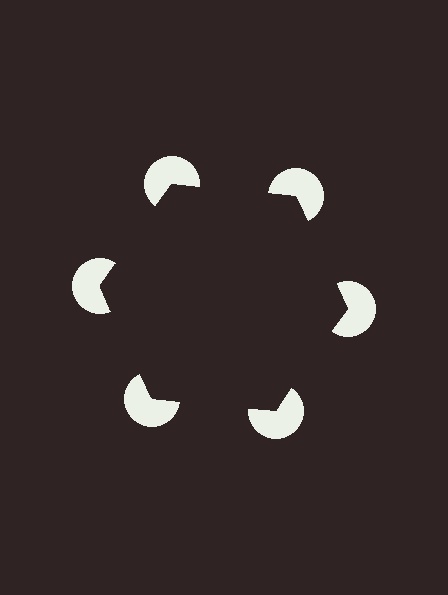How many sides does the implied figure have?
6 sides.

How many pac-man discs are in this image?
There are 6 — one at each vertex of the illusory hexagon.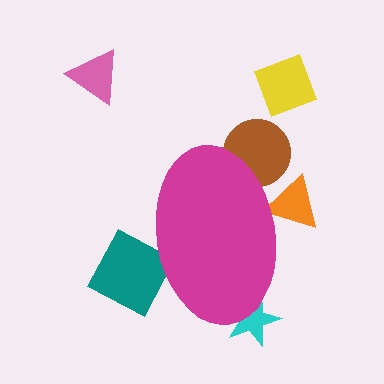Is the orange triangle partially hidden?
Yes, the orange triangle is partially hidden behind the magenta ellipse.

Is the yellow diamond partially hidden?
No, the yellow diamond is fully visible.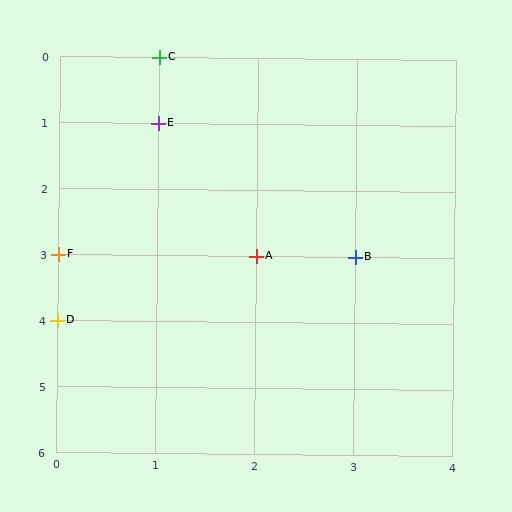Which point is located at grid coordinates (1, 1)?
Point E is at (1, 1).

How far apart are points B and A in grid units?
Points B and A are 1 column apart.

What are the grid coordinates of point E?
Point E is at grid coordinates (1, 1).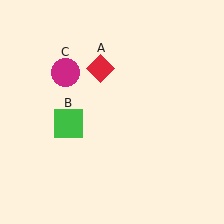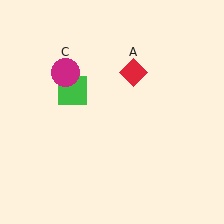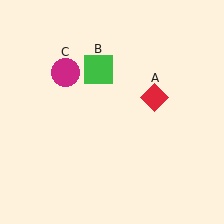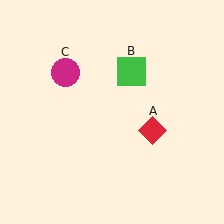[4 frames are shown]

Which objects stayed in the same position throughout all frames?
Magenta circle (object C) remained stationary.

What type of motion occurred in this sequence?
The red diamond (object A), green square (object B) rotated clockwise around the center of the scene.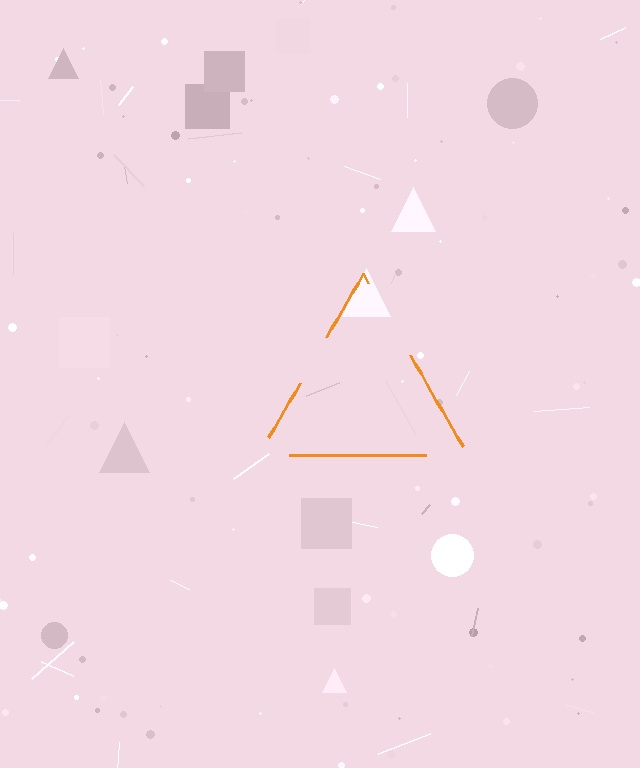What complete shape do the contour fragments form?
The contour fragments form a triangle.